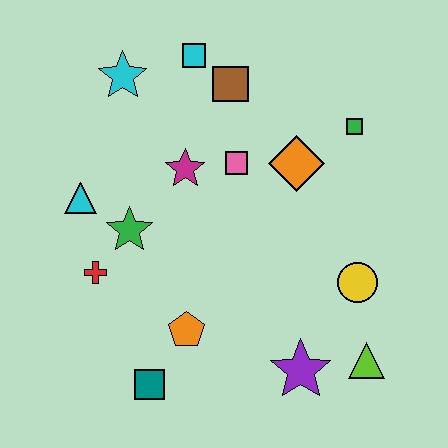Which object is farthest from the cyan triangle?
The lime triangle is farthest from the cyan triangle.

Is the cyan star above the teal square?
Yes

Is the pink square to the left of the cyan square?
No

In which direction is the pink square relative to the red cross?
The pink square is to the right of the red cross.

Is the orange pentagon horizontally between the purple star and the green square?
No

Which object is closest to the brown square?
The cyan square is closest to the brown square.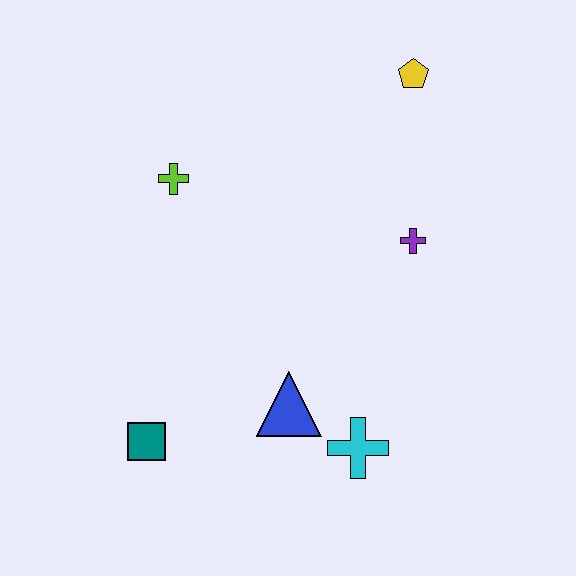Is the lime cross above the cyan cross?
Yes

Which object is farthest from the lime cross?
The cyan cross is farthest from the lime cross.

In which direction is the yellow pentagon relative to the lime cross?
The yellow pentagon is to the right of the lime cross.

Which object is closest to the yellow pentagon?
The purple cross is closest to the yellow pentagon.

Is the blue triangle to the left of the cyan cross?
Yes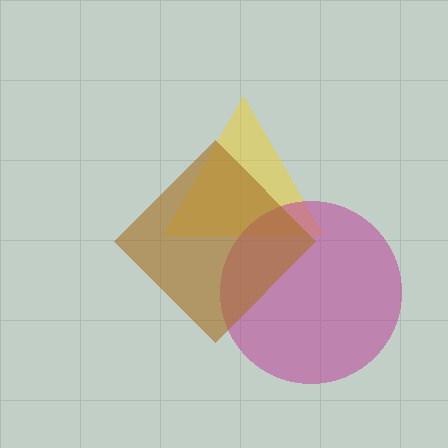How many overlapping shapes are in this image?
There are 3 overlapping shapes in the image.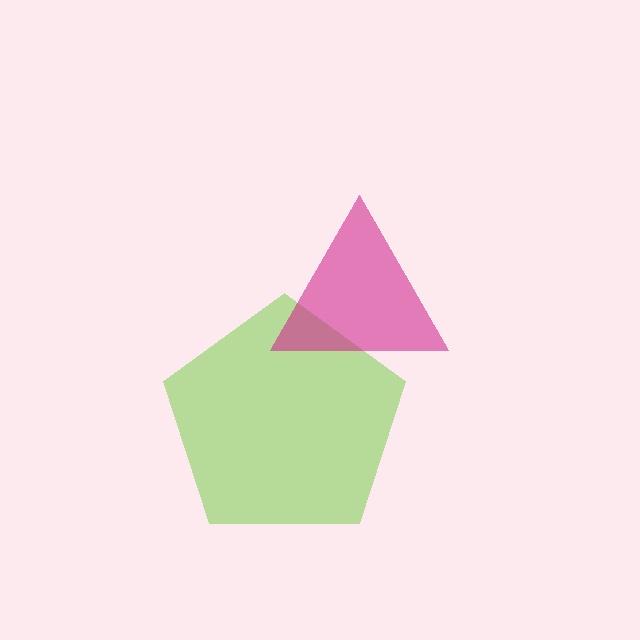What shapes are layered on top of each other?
The layered shapes are: a lime pentagon, a magenta triangle.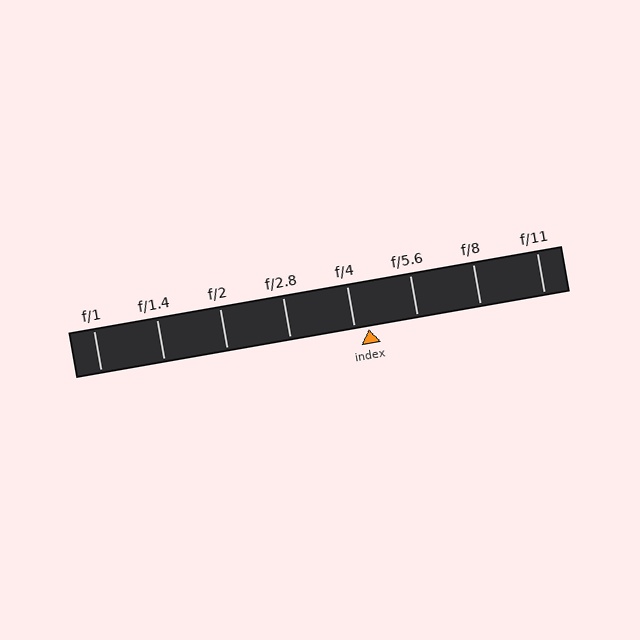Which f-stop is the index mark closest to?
The index mark is closest to f/4.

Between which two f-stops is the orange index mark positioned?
The index mark is between f/4 and f/5.6.